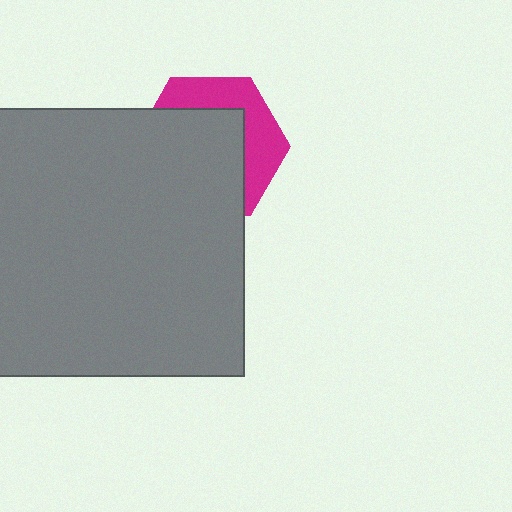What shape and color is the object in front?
The object in front is a gray square.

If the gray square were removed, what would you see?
You would see the complete magenta hexagon.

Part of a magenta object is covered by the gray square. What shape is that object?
It is a hexagon.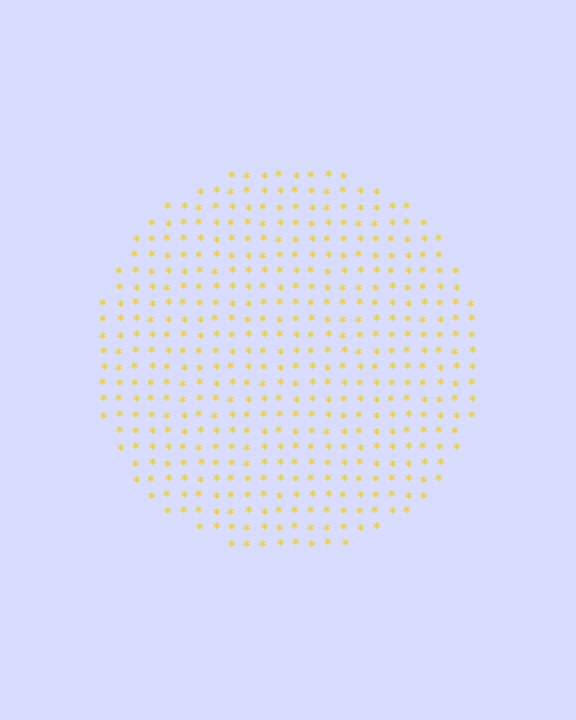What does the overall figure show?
The overall figure shows a circle.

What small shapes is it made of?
It is made of small asterisks.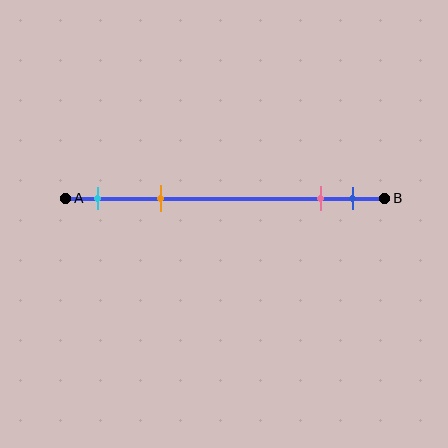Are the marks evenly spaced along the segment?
No, the marks are not evenly spaced.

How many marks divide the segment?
There are 4 marks dividing the segment.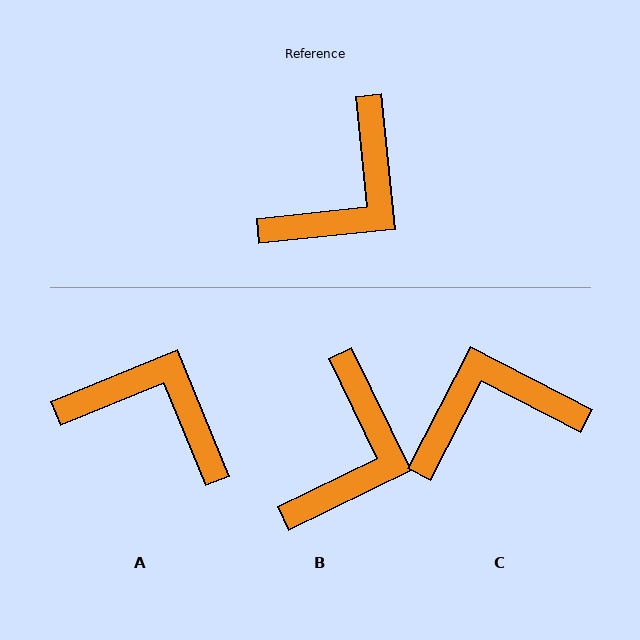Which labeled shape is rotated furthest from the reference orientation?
C, about 147 degrees away.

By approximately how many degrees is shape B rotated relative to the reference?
Approximately 20 degrees counter-clockwise.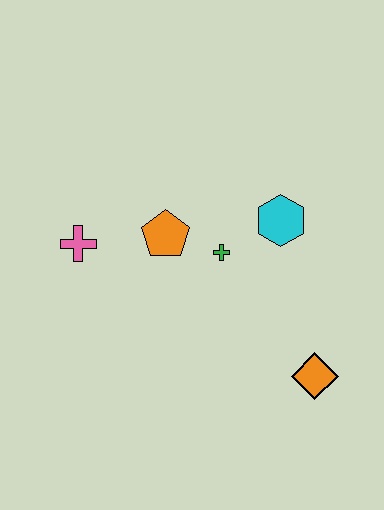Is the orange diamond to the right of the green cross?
Yes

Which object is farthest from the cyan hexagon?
The pink cross is farthest from the cyan hexagon.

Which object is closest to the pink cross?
The orange pentagon is closest to the pink cross.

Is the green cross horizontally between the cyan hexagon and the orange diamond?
No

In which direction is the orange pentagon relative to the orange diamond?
The orange pentagon is to the left of the orange diamond.